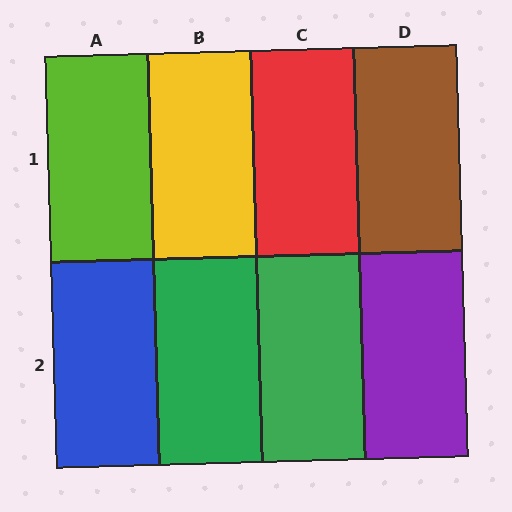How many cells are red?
1 cell is red.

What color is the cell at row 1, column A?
Lime.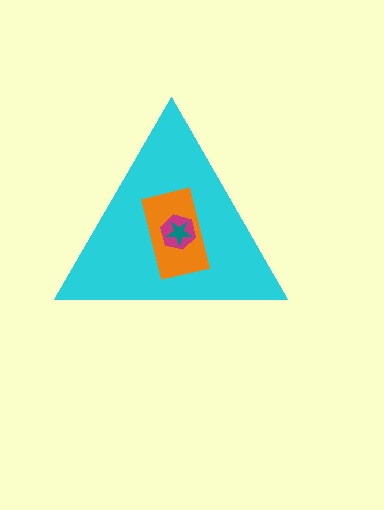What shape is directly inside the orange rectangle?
The magenta hexagon.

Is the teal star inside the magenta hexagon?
Yes.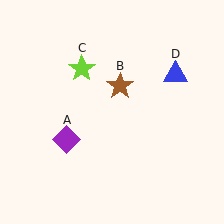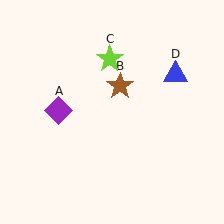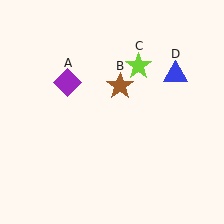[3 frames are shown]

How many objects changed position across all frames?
2 objects changed position: purple diamond (object A), lime star (object C).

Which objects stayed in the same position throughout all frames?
Brown star (object B) and blue triangle (object D) remained stationary.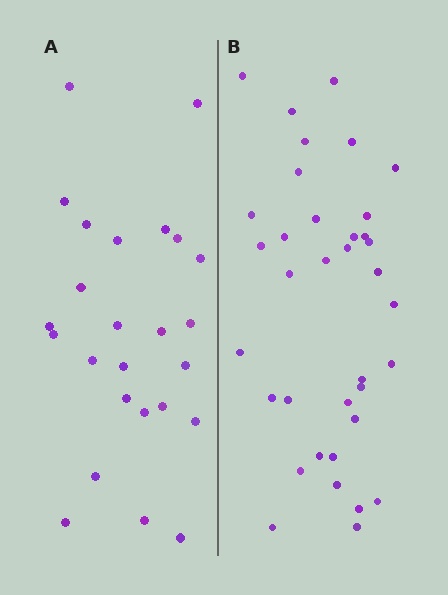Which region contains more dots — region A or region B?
Region B (the right region) has more dots.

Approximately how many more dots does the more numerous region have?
Region B has roughly 12 or so more dots than region A.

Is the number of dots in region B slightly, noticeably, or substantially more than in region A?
Region B has noticeably more, but not dramatically so. The ratio is roughly 1.4 to 1.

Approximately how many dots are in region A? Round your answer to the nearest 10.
About 20 dots. (The exact count is 25, which rounds to 20.)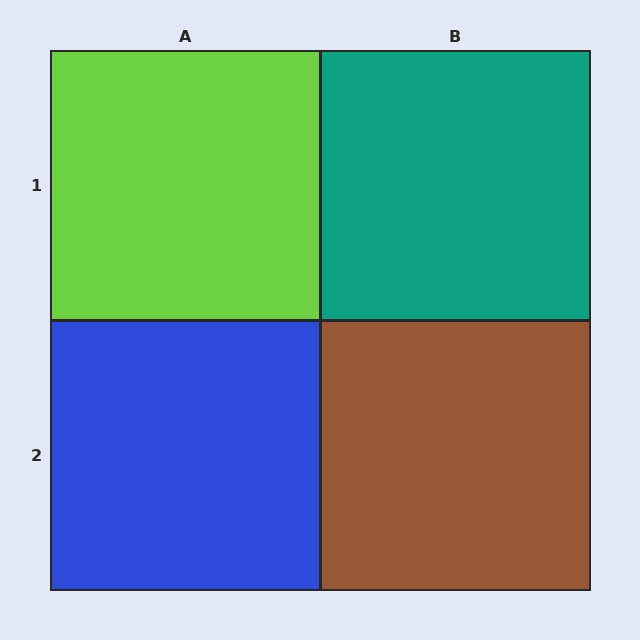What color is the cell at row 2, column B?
Brown.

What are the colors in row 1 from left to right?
Lime, teal.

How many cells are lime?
1 cell is lime.